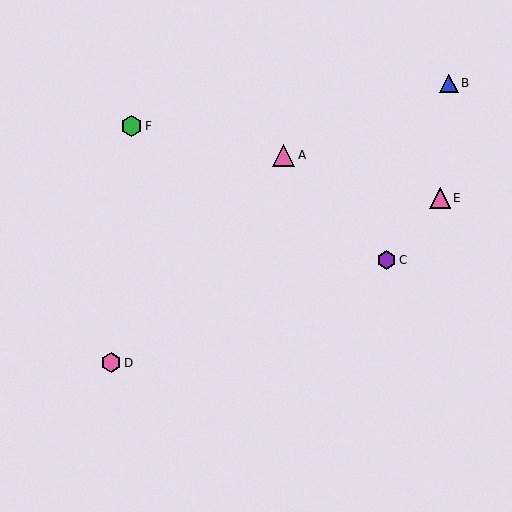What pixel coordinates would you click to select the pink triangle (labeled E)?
Click at (440, 198) to select the pink triangle E.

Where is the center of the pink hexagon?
The center of the pink hexagon is at (111, 363).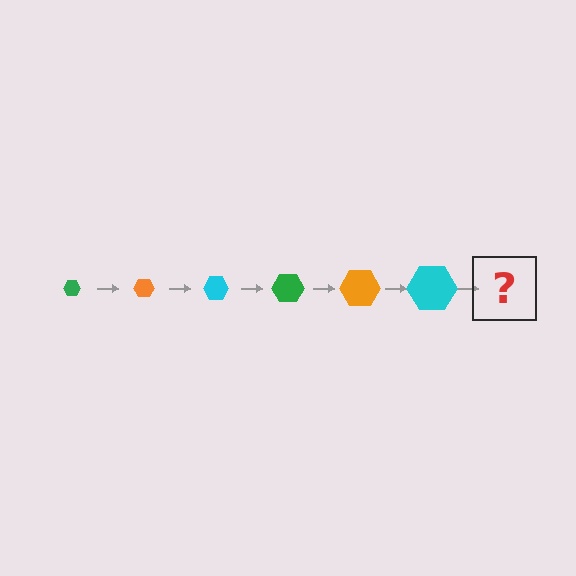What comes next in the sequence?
The next element should be a green hexagon, larger than the previous one.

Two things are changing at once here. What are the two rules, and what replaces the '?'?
The two rules are that the hexagon grows larger each step and the color cycles through green, orange, and cyan. The '?' should be a green hexagon, larger than the previous one.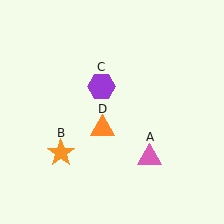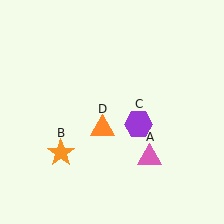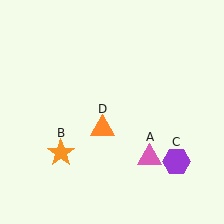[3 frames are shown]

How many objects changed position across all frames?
1 object changed position: purple hexagon (object C).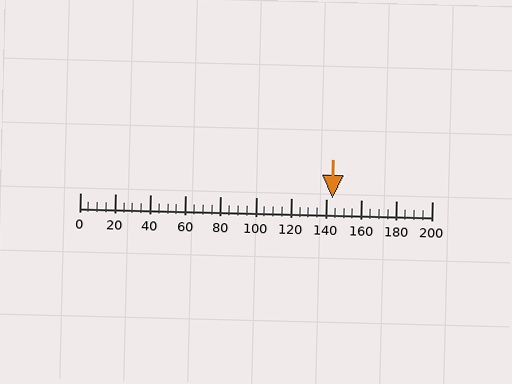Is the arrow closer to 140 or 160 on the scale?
The arrow is closer to 140.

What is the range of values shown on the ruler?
The ruler shows values from 0 to 200.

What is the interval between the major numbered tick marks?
The major tick marks are spaced 20 units apart.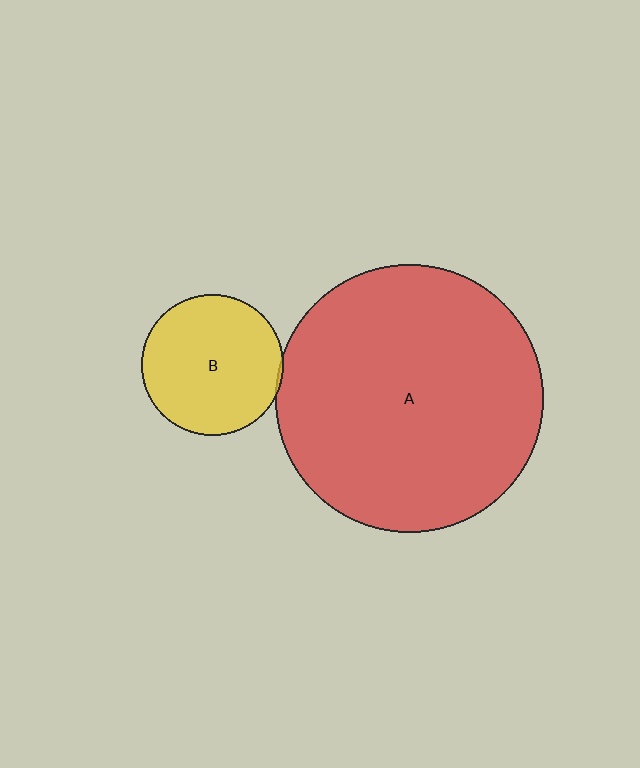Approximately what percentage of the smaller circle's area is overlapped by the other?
Approximately 5%.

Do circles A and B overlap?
Yes.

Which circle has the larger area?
Circle A (red).